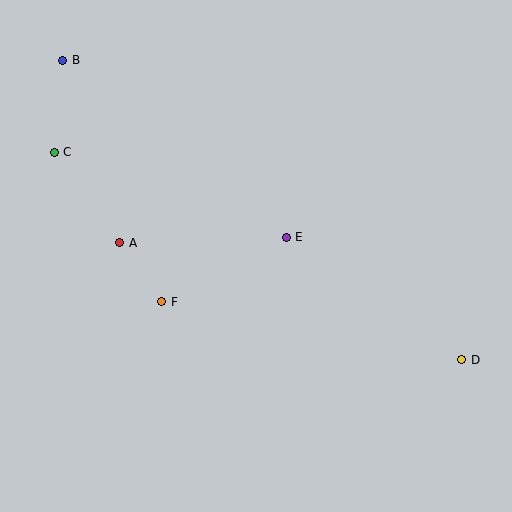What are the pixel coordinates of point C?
Point C is at (54, 152).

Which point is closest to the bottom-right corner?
Point D is closest to the bottom-right corner.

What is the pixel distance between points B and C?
The distance between B and C is 92 pixels.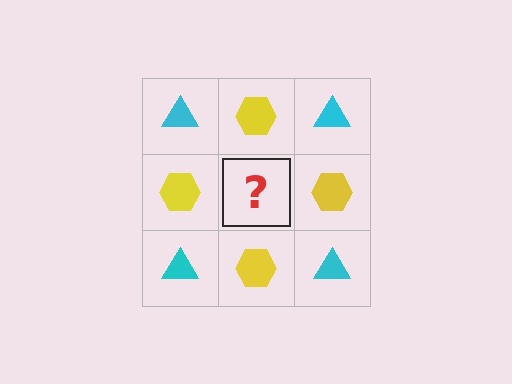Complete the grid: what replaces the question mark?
The question mark should be replaced with a cyan triangle.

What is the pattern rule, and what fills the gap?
The rule is that it alternates cyan triangle and yellow hexagon in a checkerboard pattern. The gap should be filled with a cyan triangle.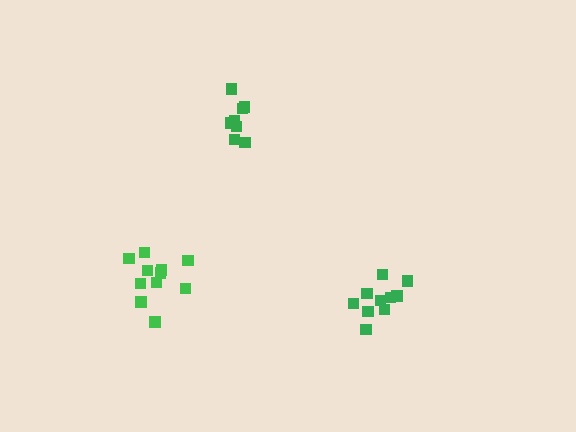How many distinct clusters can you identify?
There are 3 distinct clusters.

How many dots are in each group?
Group 1: 8 dots, Group 2: 10 dots, Group 3: 11 dots (29 total).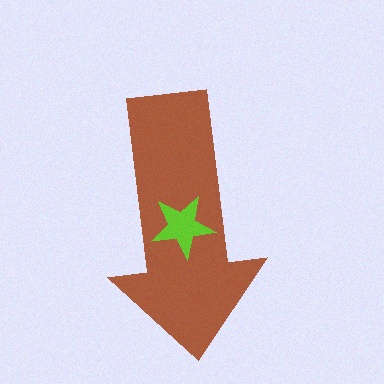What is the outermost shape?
The brown arrow.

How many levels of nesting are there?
2.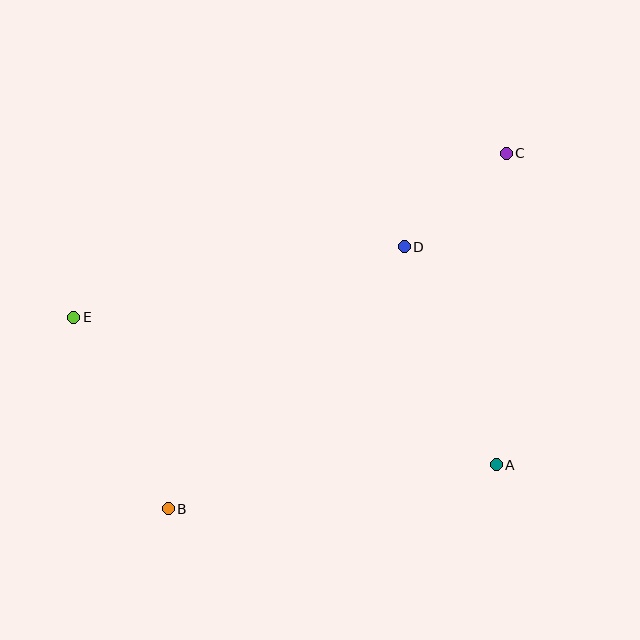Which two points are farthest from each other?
Points B and C are farthest from each other.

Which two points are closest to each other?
Points C and D are closest to each other.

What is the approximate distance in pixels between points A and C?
The distance between A and C is approximately 312 pixels.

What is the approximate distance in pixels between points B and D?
The distance between B and D is approximately 352 pixels.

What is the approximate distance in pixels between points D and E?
The distance between D and E is approximately 338 pixels.